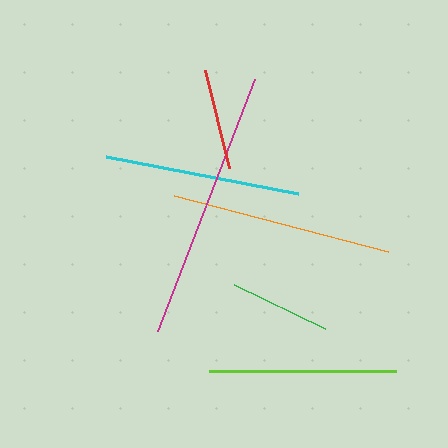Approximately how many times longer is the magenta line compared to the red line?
The magenta line is approximately 2.7 times the length of the red line.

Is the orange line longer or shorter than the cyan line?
The orange line is longer than the cyan line.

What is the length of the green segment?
The green segment is approximately 101 pixels long.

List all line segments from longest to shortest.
From longest to shortest: magenta, orange, cyan, lime, green, red.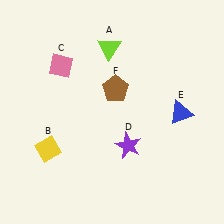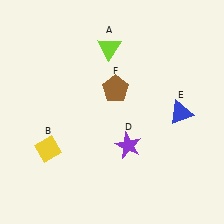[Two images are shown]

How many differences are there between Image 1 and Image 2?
There is 1 difference between the two images.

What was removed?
The pink diamond (C) was removed in Image 2.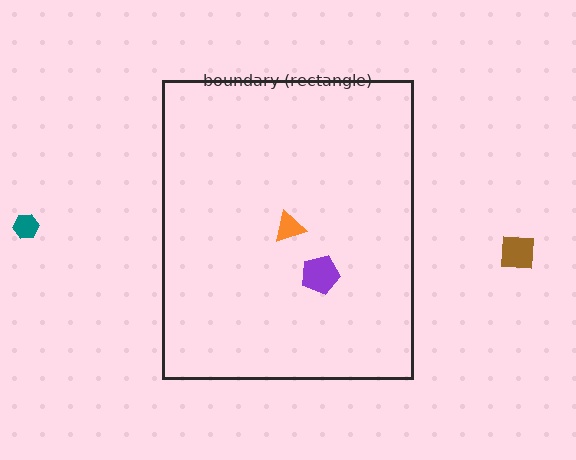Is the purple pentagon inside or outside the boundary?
Inside.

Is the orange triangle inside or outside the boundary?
Inside.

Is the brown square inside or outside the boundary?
Outside.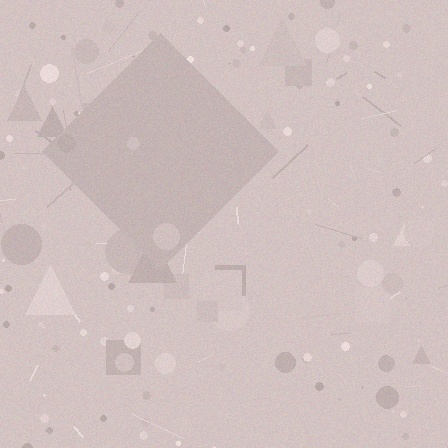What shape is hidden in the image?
A diamond is hidden in the image.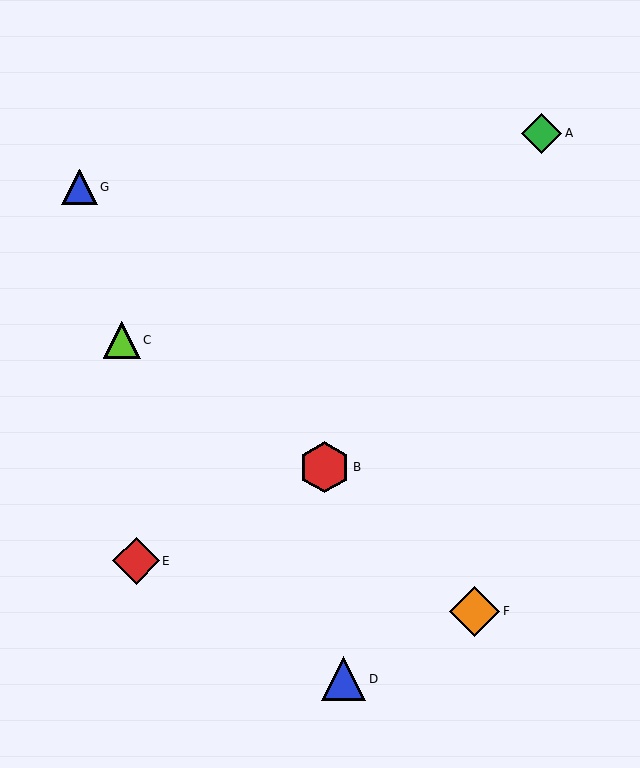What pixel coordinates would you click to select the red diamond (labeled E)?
Click at (136, 561) to select the red diamond E.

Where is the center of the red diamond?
The center of the red diamond is at (136, 561).